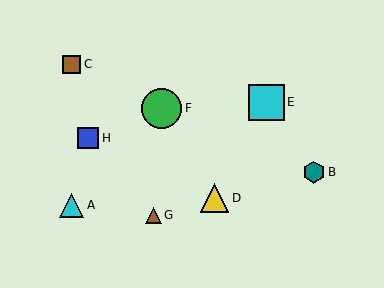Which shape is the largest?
The green circle (labeled F) is the largest.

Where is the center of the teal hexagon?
The center of the teal hexagon is at (314, 172).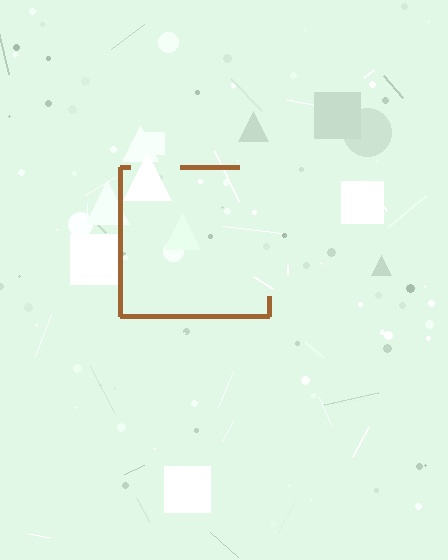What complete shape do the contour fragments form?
The contour fragments form a square.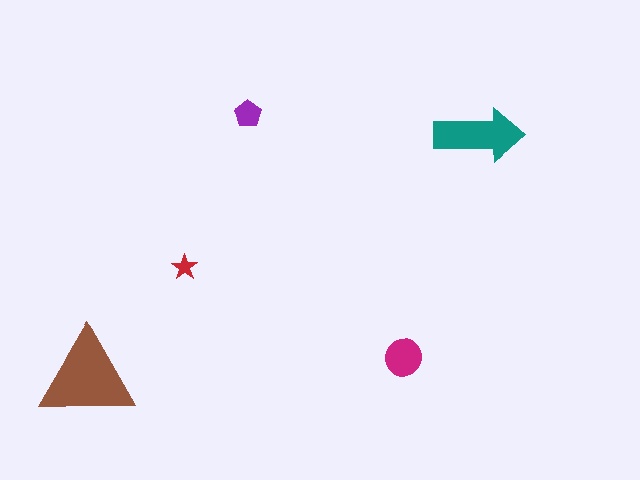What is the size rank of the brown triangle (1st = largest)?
1st.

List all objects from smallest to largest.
The red star, the purple pentagon, the magenta circle, the teal arrow, the brown triangle.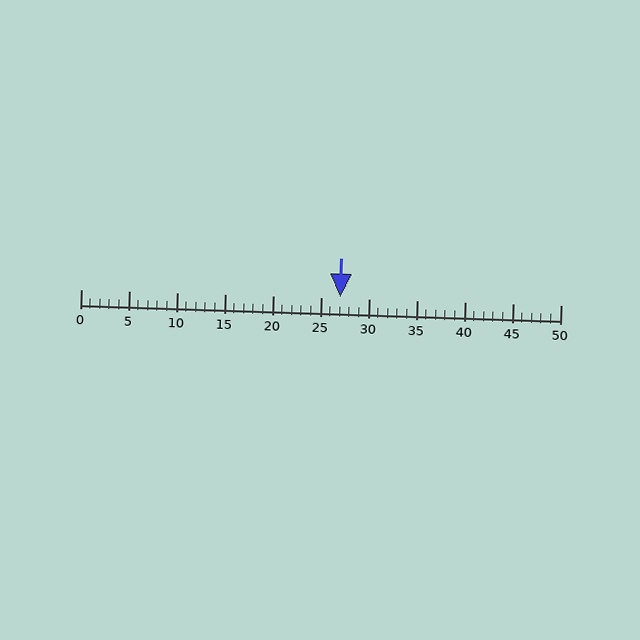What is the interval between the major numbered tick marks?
The major tick marks are spaced 5 units apart.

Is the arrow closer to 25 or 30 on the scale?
The arrow is closer to 25.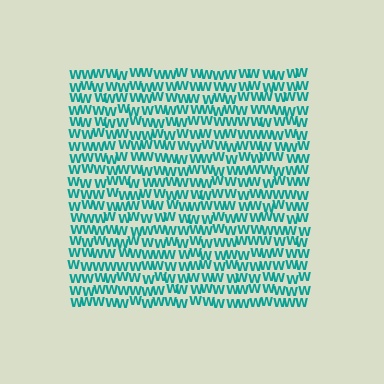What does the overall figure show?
The overall figure shows a square.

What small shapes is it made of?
It is made of small letter W's.